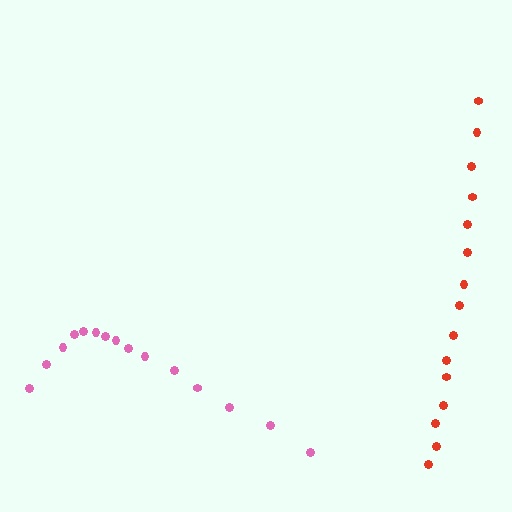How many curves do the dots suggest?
There are 2 distinct paths.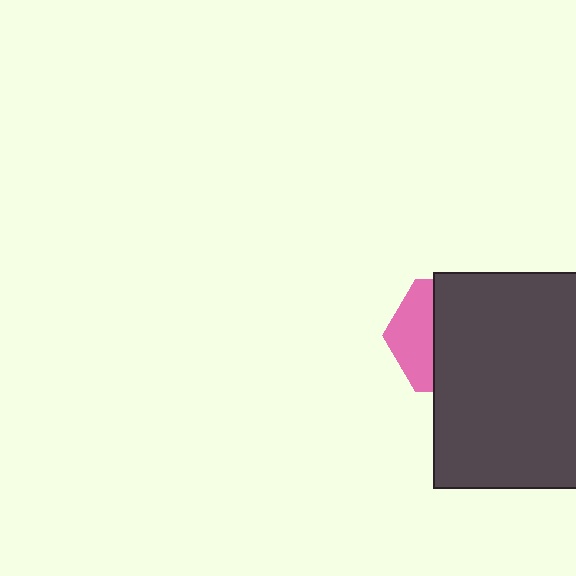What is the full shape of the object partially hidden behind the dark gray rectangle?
The partially hidden object is a pink hexagon.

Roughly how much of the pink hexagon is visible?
A small part of it is visible (roughly 36%).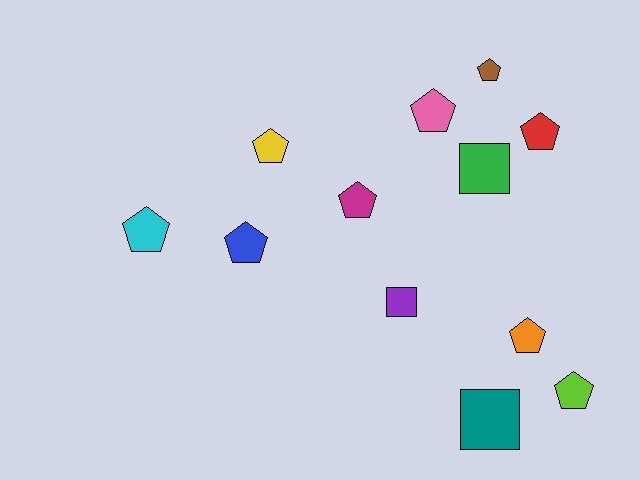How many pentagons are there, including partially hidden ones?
There are 9 pentagons.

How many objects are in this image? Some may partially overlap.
There are 12 objects.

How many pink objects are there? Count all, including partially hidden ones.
There is 1 pink object.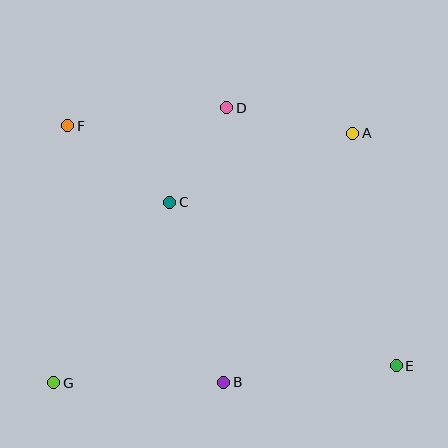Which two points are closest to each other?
Points C and D are closest to each other.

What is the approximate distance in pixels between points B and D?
The distance between B and D is approximately 274 pixels.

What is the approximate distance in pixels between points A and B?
The distance between A and B is approximately 280 pixels.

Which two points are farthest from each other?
Points E and F are farthest from each other.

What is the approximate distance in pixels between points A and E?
The distance between A and E is approximately 236 pixels.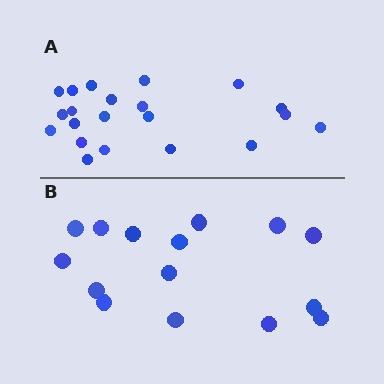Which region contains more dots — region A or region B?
Region A (the top region) has more dots.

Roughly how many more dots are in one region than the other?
Region A has about 6 more dots than region B.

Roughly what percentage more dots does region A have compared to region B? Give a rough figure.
About 40% more.